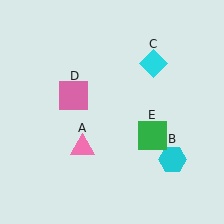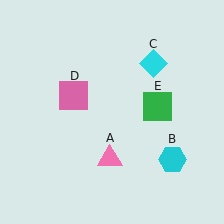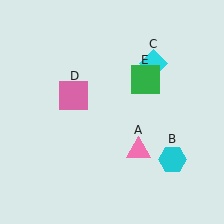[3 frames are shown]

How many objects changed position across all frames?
2 objects changed position: pink triangle (object A), green square (object E).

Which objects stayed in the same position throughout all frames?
Cyan hexagon (object B) and cyan diamond (object C) and pink square (object D) remained stationary.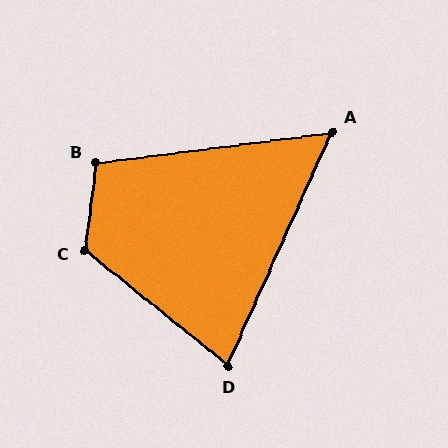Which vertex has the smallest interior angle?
A, at approximately 59 degrees.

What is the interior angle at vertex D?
Approximately 75 degrees (acute).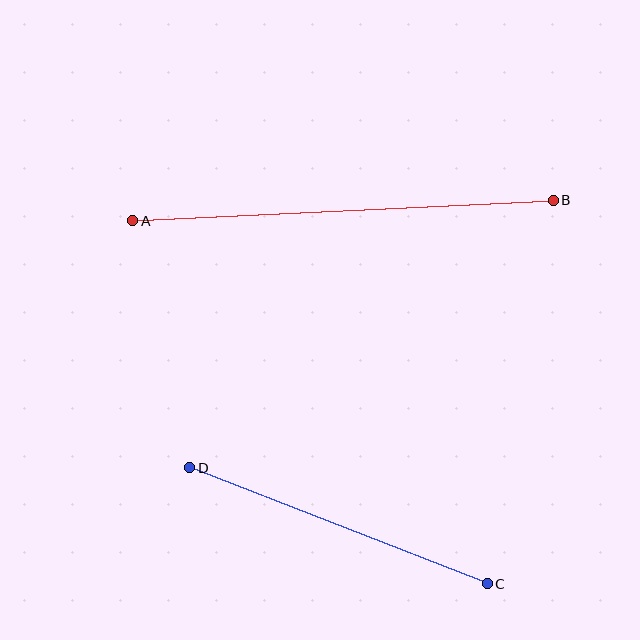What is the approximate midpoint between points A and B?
The midpoint is at approximately (343, 211) pixels.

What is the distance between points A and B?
The distance is approximately 421 pixels.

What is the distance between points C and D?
The distance is approximately 319 pixels.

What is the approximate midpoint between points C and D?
The midpoint is at approximately (339, 526) pixels.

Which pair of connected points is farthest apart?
Points A and B are farthest apart.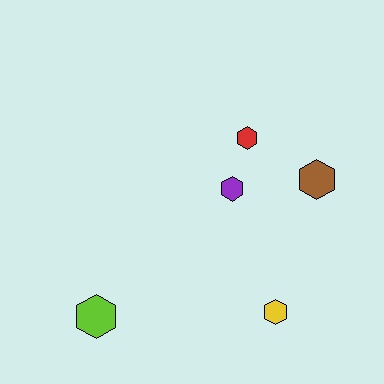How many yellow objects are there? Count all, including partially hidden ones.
There is 1 yellow object.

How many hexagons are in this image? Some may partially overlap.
There are 5 hexagons.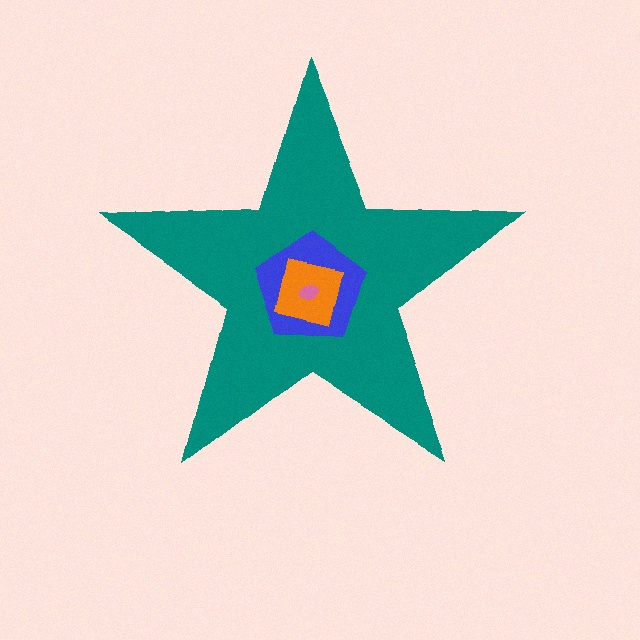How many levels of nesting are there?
4.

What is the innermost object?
The pink ellipse.